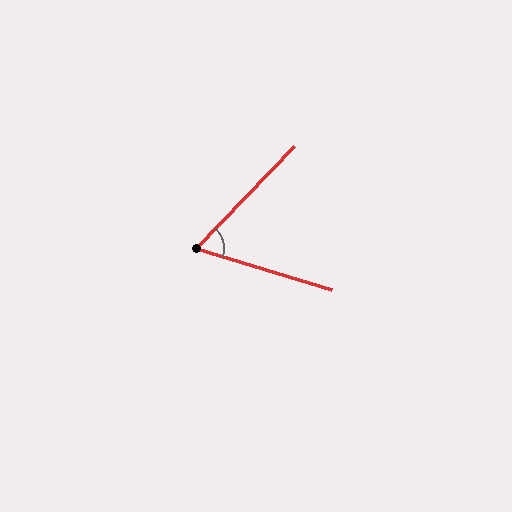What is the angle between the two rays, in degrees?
Approximately 63 degrees.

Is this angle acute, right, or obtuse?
It is acute.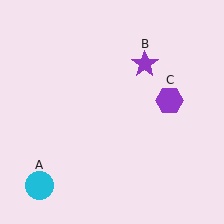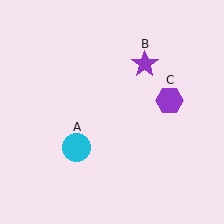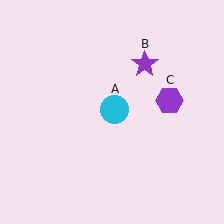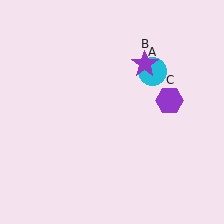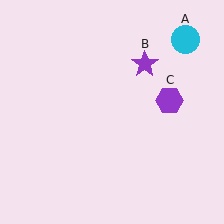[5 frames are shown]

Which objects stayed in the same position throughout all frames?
Purple star (object B) and purple hexagon (object C) remained stationary.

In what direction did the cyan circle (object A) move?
The cyan circle (object A) moved up and to the right.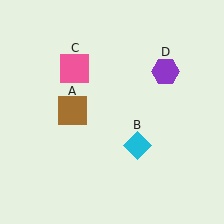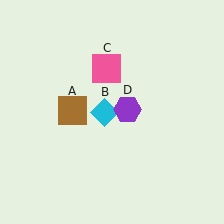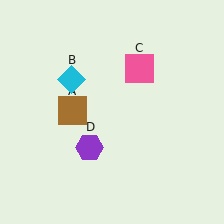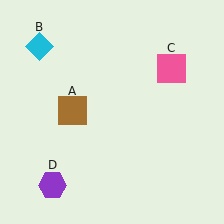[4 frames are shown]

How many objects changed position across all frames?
3 objects changed position: cyan diamond (object B), pink square (object C), purple hexagon (object D).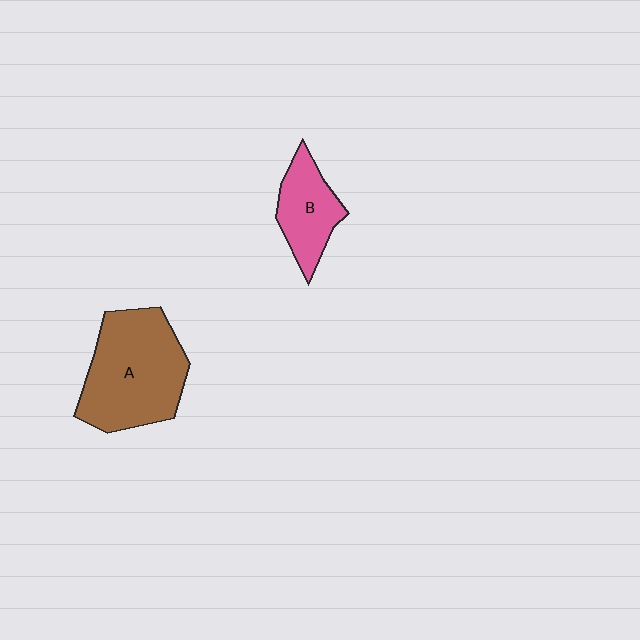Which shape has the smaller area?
Shape B (pink).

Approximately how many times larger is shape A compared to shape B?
Approximately 2.0 times.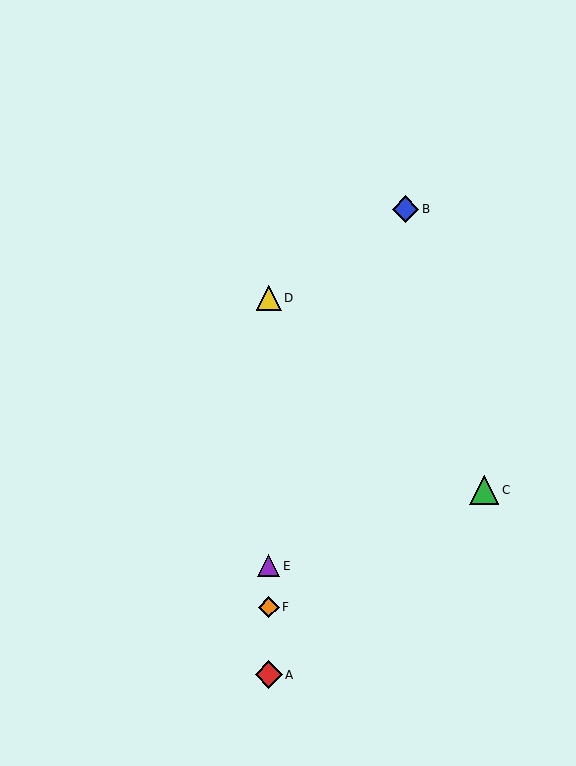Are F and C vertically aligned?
No, F is at x≈269 and C is at x≈484.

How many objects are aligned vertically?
4 objects (A, D, E, F) are aligned vertically.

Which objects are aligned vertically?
Objects A, D, E, F are aligned vertically.